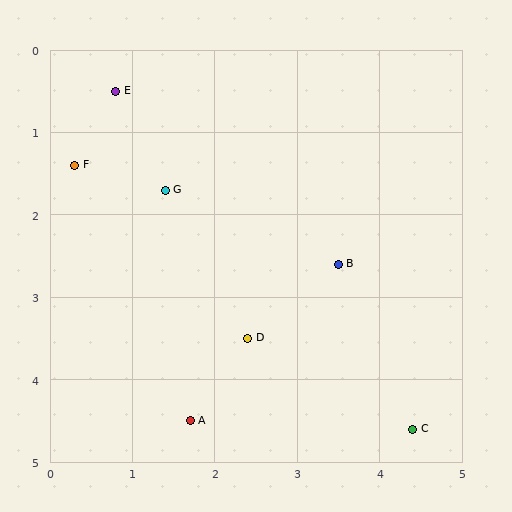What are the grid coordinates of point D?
Point D is at approximately (2.4, 3.5).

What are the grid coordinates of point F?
Point F is at approximately (0.3, 1.4).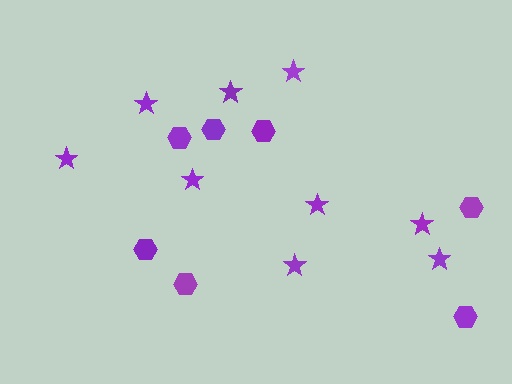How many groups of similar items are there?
There are 2 groups: one group of stars (9) and one group of hexagons (7).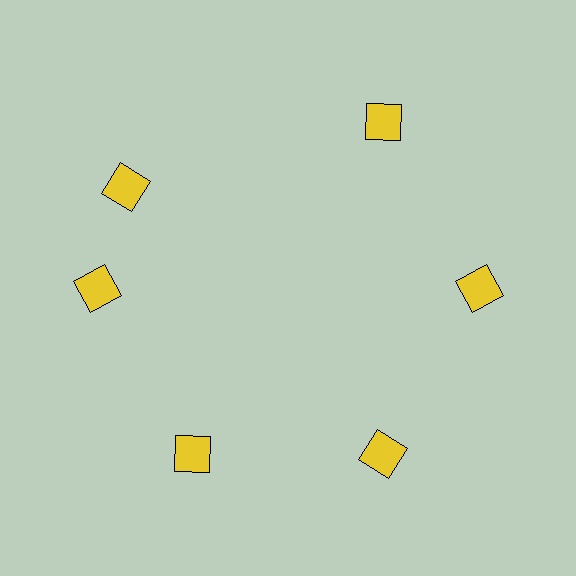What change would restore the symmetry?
The symmetry would be restored by rotating it back into even spacing with its neighbors so that all 6 squares sit at equal angles and equal distance from the center.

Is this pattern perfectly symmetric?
No. The 6 yellow squares are arranged in a ring, but one element near the 11 o'clock position is rotated out of alignment along the ring, breaking the 6-fold rotational symmetry.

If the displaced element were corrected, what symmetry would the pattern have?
It would have 6-fold rotational symmetry — the pattern would map onto itself every 60 degrees.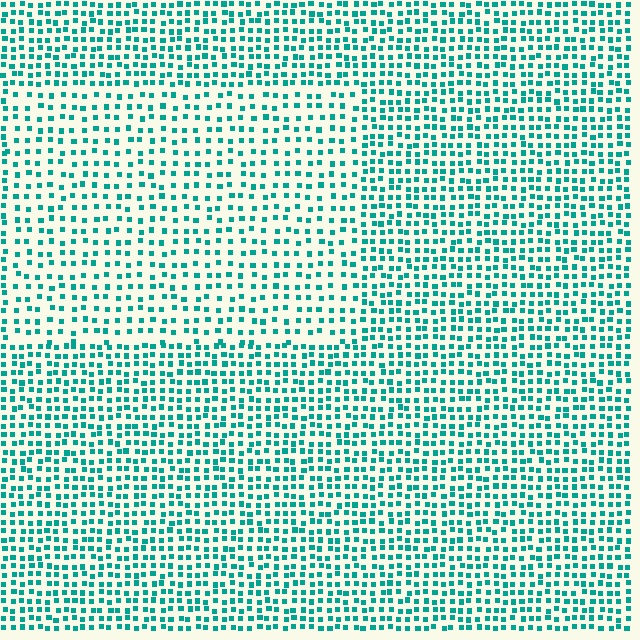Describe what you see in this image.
The image contains small teal elements arranged at two different densities. A rectangle-shaped region is visible where the elements are less densely packed than the surrounding area.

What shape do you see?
I see a rectangle.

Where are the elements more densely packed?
The elements are more densely packed outside the rectangle boundary.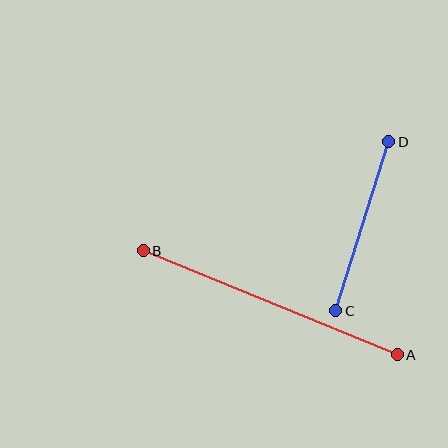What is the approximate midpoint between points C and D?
The midpoint is at approximately (362, 226) pixels.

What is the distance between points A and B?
The distance is approximately 274 pixels.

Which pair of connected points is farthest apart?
Points A and B are farthest apart.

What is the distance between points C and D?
The distance is approximately 177 pixels.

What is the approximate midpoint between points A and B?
The midpoint is at approximately (270, 303) pixels.